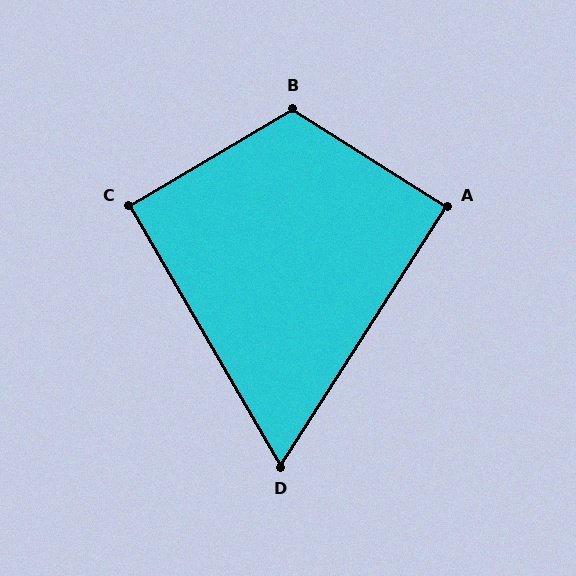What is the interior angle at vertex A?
Approximately 90 degrees (approximately right).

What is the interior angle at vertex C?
Approximately 90 degrees (approximately right).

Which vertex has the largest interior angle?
B, at approximately 117 degrees.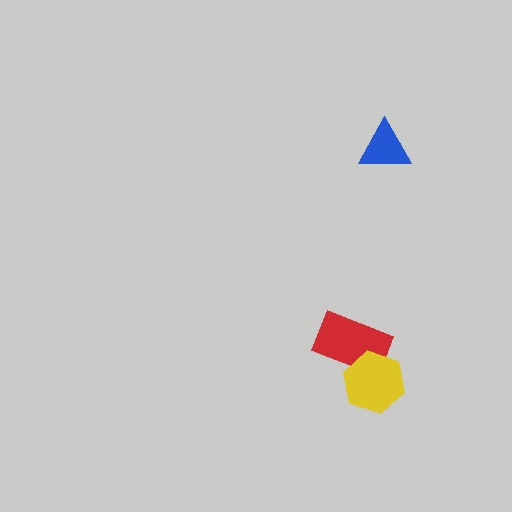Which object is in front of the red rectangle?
The yellow hexagon is in front of the red rectangle.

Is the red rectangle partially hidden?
Yes, it is partially covered by another shape.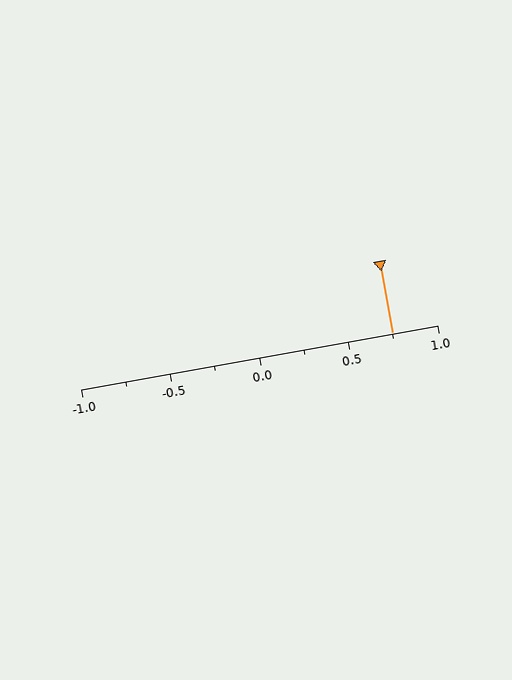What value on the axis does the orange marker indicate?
The marker indicates approximately 0.75.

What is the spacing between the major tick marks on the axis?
The major ticks are spaced 0.5 apart.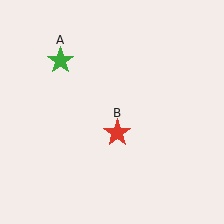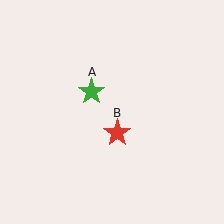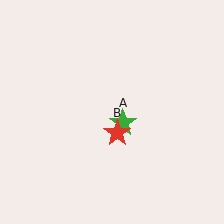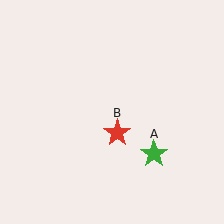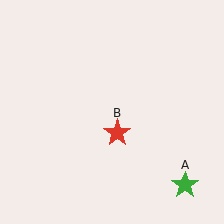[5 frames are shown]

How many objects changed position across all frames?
1 object changed position: green star (object A).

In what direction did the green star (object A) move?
The green star (object A) moved down and to the right.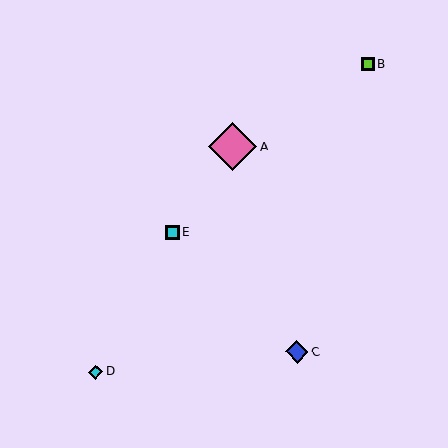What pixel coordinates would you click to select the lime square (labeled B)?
Click at (368, 65) to select the lime square B.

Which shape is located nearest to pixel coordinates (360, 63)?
The lime square (labeled B) at (368, 65) is nearest to that location.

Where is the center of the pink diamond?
The center of the pink diamond is at (233, 146).